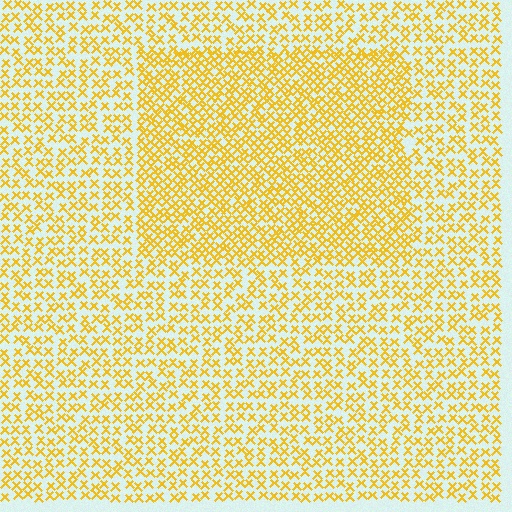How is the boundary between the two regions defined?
The boundary is defined by a change in element density (approximately 1.7x ratio). All elements are the same color, size, and shape.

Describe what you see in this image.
The image contains small yellow elements arranged at two different densities. A rectangle-shaped region is visible where the elements are more densely packed than the surrounding area.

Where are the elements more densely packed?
The elements are more densely packed inside the rectangle boundary.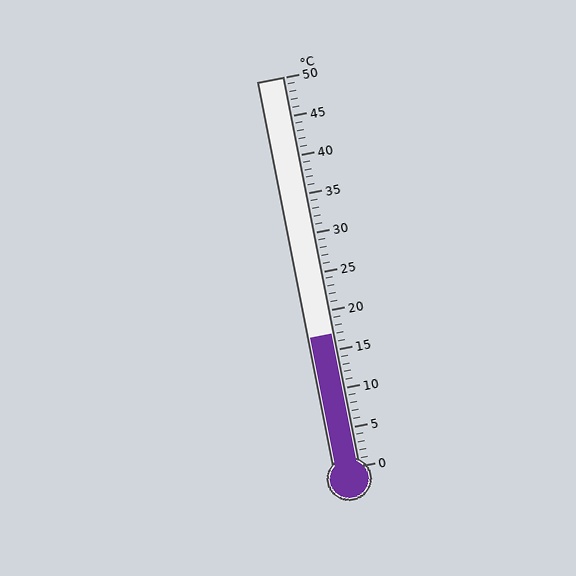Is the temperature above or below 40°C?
The temperature is below 40°C.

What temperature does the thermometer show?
The thermometer shows approximately 17°C.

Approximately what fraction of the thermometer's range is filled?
The thermometer is filled to approximately 35% of its range.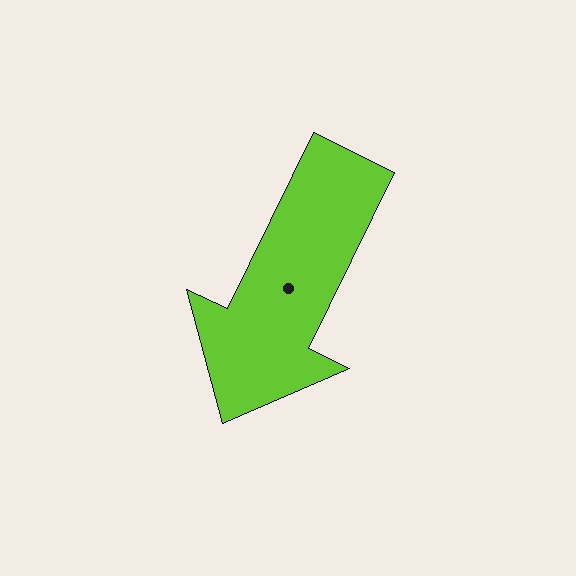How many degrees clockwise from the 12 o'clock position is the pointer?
Approximately 206 degrees.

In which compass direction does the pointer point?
Southwest.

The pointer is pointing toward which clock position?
Roughly 7 o'clock.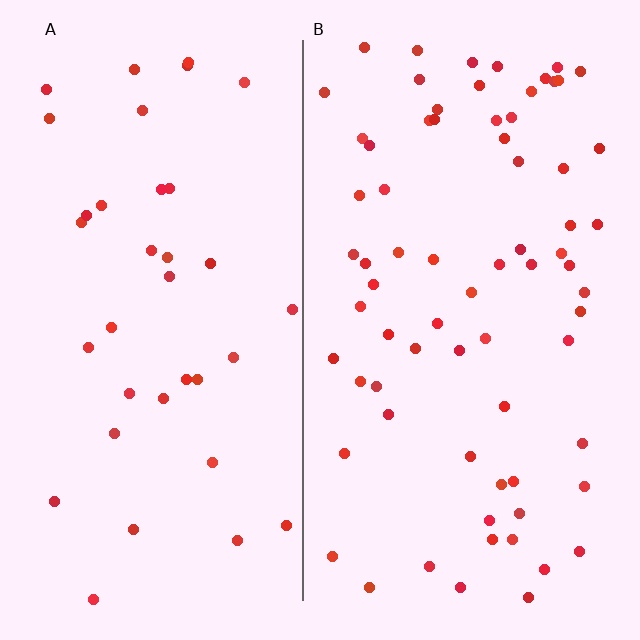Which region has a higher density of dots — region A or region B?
B (the right).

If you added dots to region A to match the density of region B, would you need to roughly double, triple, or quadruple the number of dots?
Approximately double.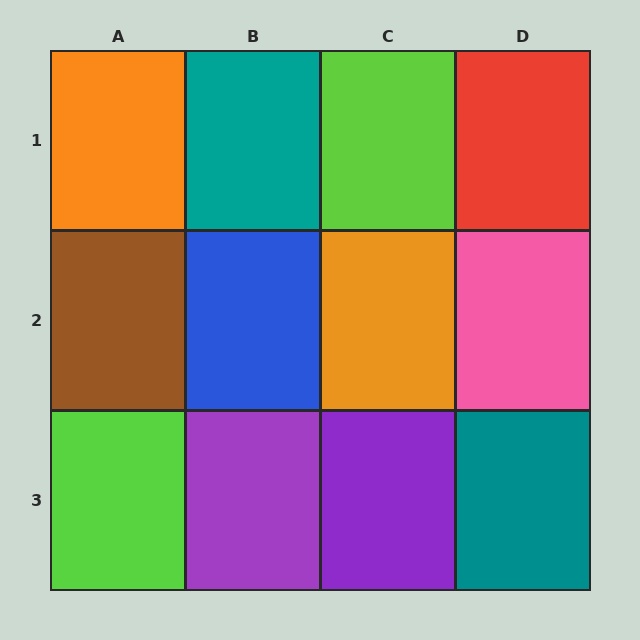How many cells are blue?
1 cell is blue.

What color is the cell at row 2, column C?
Orange.